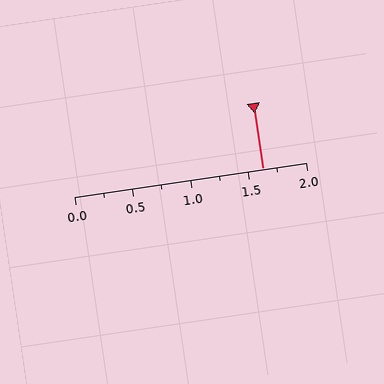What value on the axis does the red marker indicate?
The marker indicates approximately 1.62.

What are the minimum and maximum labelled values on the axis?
The axis runs from 0.0 to 2.0.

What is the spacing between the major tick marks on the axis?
The major ticks are spaced 0.5 apart.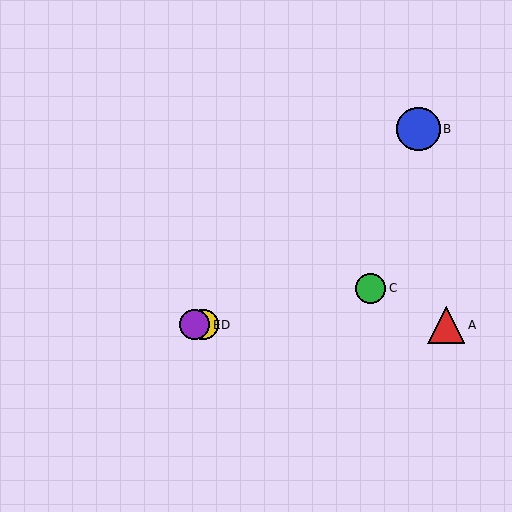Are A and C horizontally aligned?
No, A is at y≈325 and C is at y≈288.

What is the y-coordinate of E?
Object E is at y≈325.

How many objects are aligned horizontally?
3 objects (A, D, E) are aligned horizontally.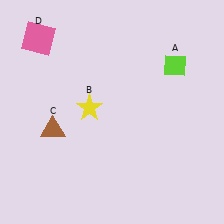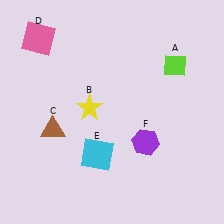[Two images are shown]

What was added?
A cyan square (E), a purple hexagon (F) were added in Image 2.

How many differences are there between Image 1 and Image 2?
There are 2 differences between the two images.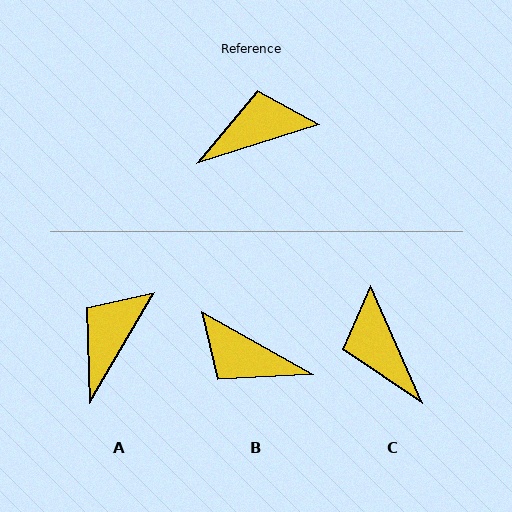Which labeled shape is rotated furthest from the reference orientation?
B, about 133 degrees away.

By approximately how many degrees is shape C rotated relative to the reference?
Approximately 96 degrees counter-clockwise.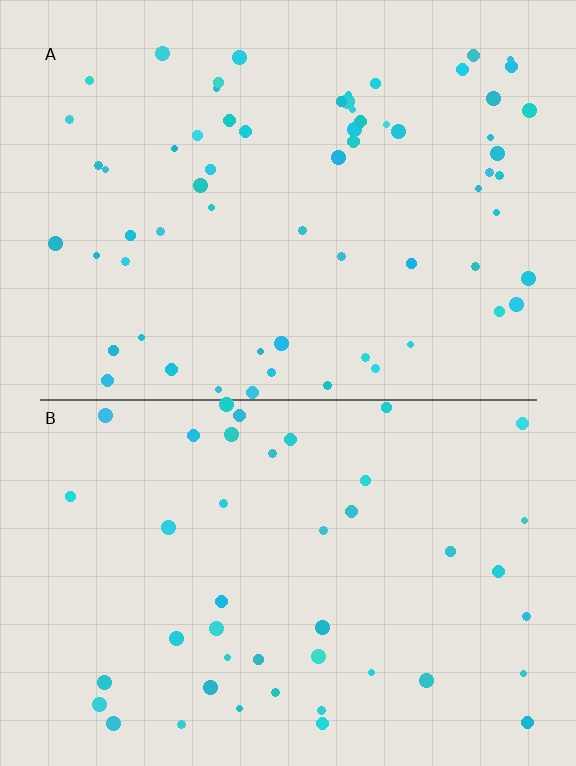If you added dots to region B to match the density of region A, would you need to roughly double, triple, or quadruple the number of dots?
Approximately double.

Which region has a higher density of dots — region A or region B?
A (the top).